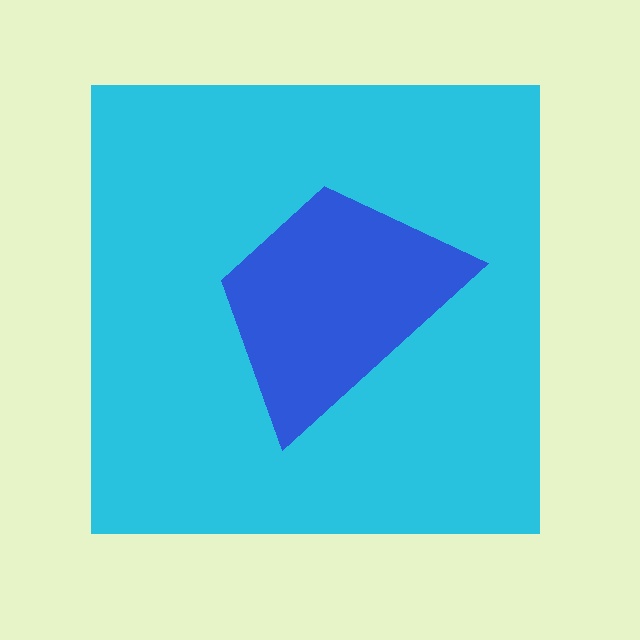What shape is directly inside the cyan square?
The blue trapezoid.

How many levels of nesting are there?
2.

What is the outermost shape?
The cyan square.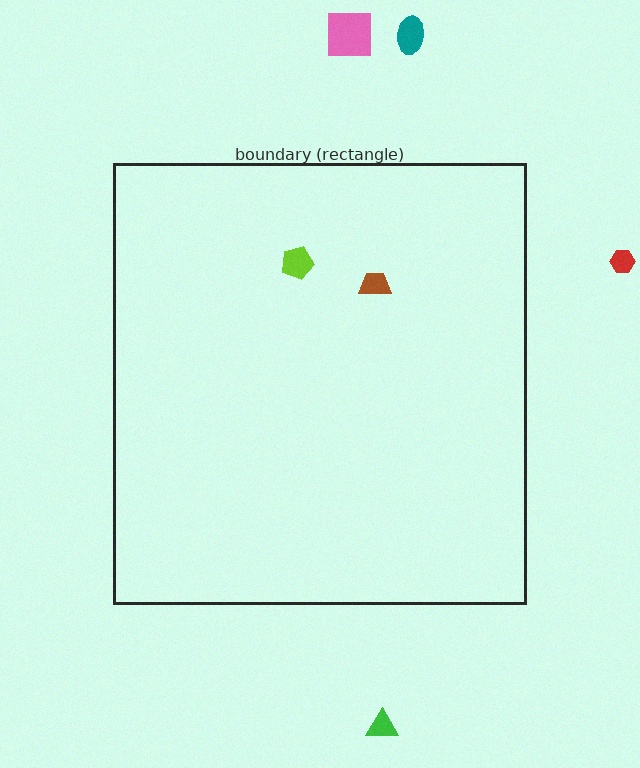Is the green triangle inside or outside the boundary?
Outside.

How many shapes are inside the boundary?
2 inside, 4 outside.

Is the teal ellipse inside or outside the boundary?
Outside.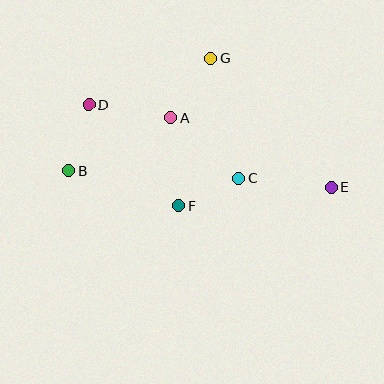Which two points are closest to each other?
Points C and F are closest to each other.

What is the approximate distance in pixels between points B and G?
The distance between B and G is approximately 181 pixels.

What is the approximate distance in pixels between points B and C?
The distance between B and C is approximately 170 pixels.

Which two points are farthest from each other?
Points B and E are farthest from each other.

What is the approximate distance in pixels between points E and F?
The distance between E and F is approximately 154 pixels.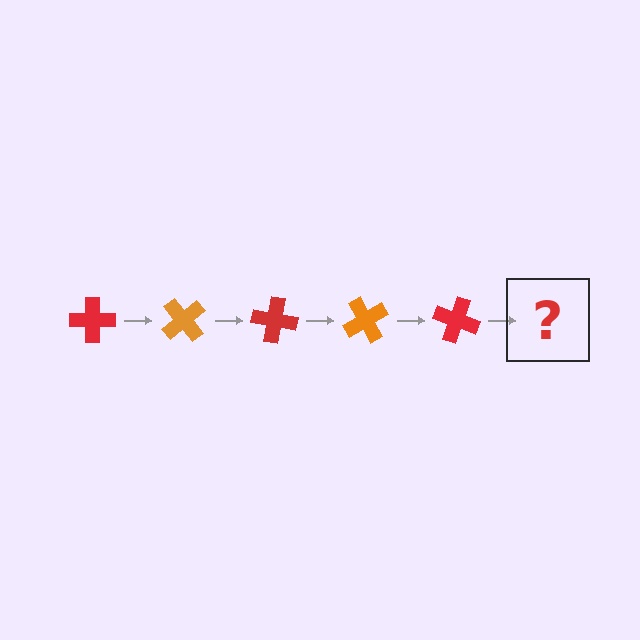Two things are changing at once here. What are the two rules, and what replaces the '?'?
The two rules are that it rotates 50 degrees each step and the color cycles through red and orange. The '?' should be an orange cross, rotated 250 degrees from the start.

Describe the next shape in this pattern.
It should be an orange cross, rotated 250 degrees from the start.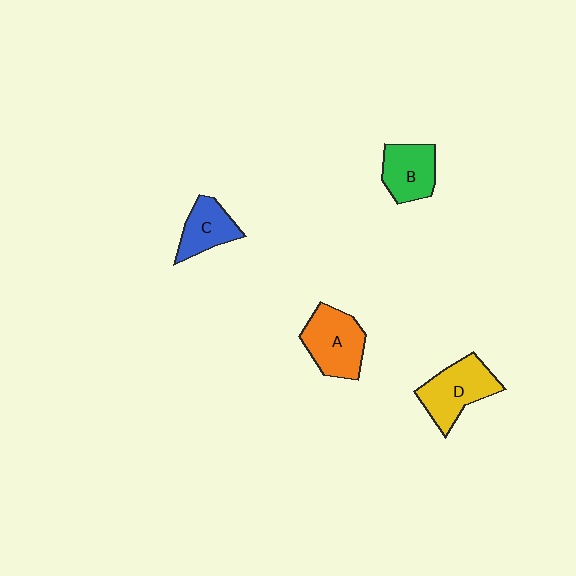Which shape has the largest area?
Shape A (orange).